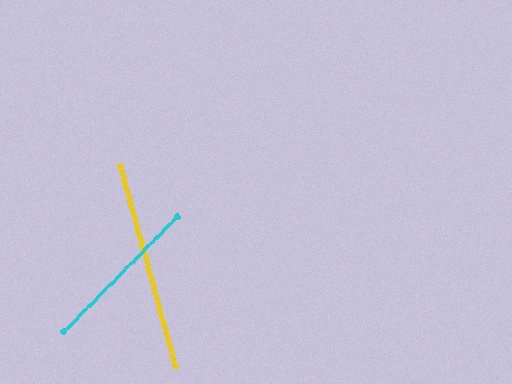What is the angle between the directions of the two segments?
Approximately 60 degrees.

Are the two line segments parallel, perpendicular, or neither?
Neither parallel nor perpendicular — they differ by about 60°.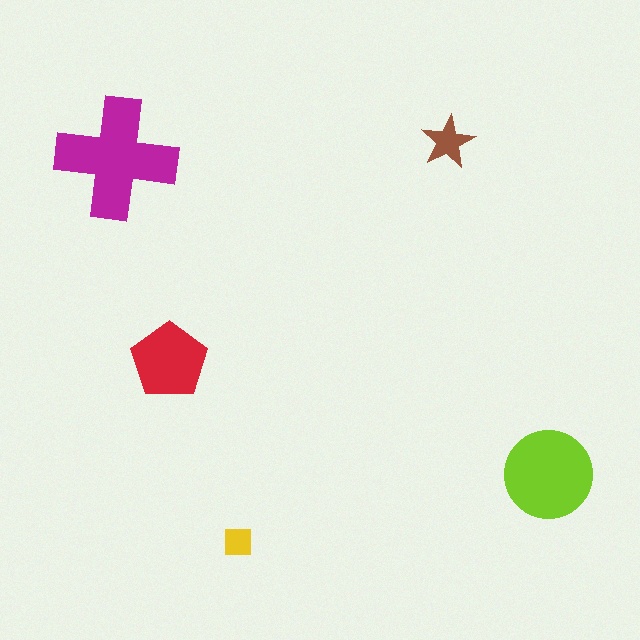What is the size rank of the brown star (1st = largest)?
4th.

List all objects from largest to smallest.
The magenta cross, the lime circle, the red pentagon, the brown star, the yellow square.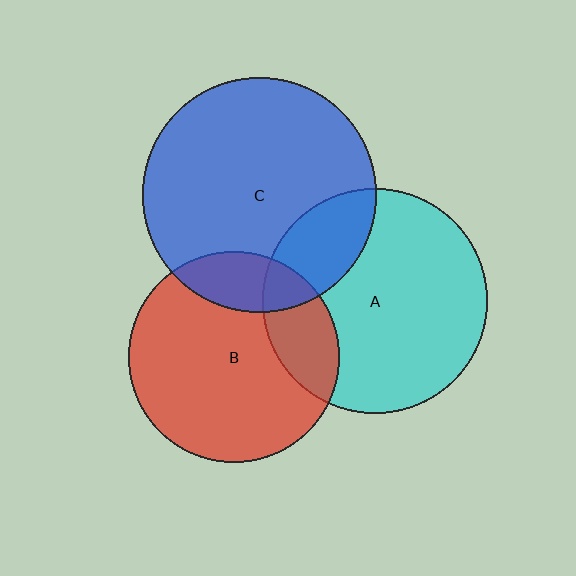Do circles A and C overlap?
Yes.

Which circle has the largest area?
Circle C (blue).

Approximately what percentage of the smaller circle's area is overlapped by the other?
Approximately 20%.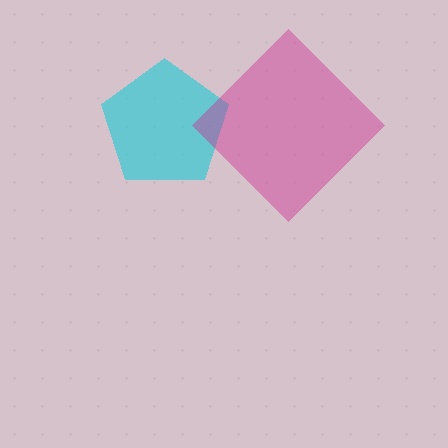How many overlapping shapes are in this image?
There are 2 overlapping shapes in the image.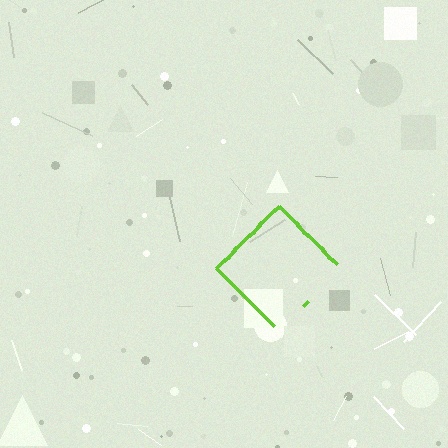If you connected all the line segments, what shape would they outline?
They would outline a diamond.